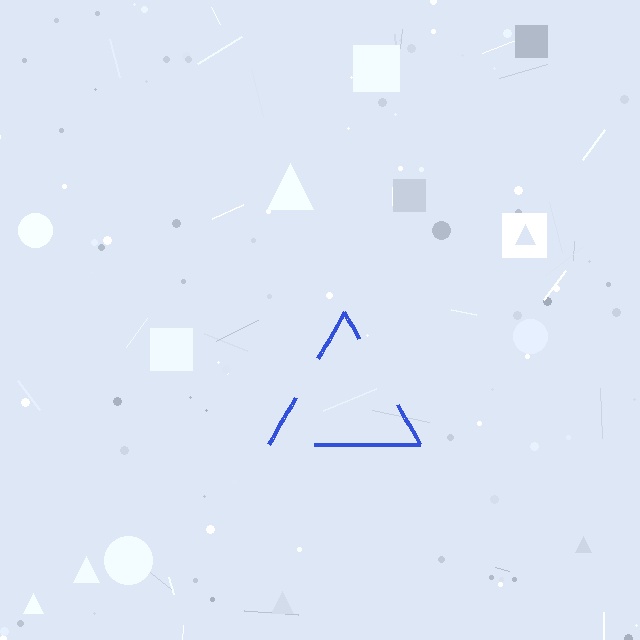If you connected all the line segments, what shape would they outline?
They would outline a triangle.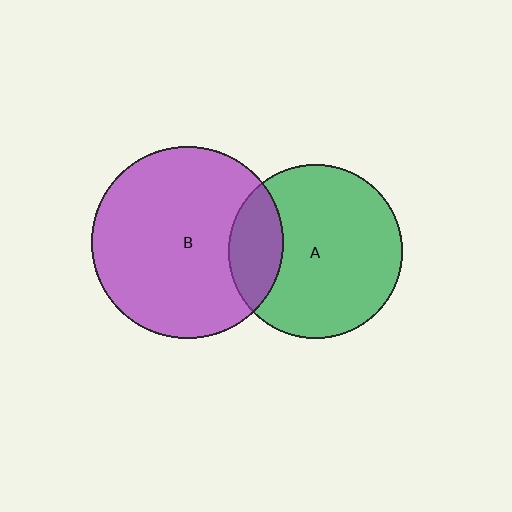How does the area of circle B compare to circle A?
Approximately 1.2 times.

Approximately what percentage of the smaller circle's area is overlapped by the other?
Approximately 20%.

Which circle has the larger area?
Circle B (purple).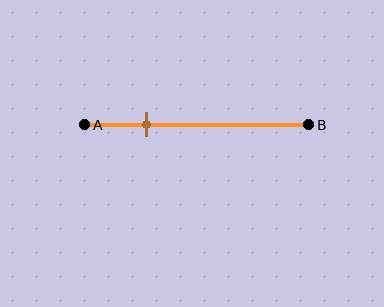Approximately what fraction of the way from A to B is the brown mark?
The brown mark is approximately 30% of the way from A to B.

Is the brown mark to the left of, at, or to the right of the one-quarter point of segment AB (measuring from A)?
The brown mark is approximately at the one-quarter point of segment AB.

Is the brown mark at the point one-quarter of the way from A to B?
Yes, the mark is approximately at the one-quarter point.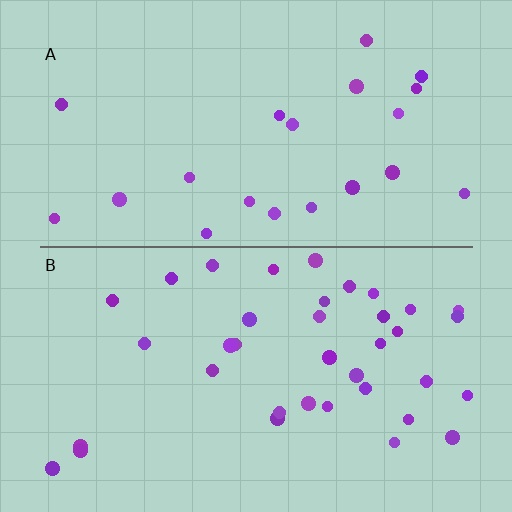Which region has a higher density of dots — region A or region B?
B (the bottom).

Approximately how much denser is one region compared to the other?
Approximately 1.8× — region B over region A.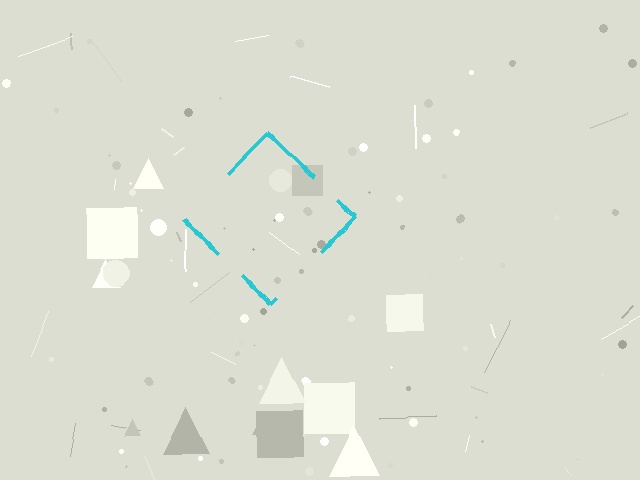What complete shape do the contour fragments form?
The contour fragments form a diamond.